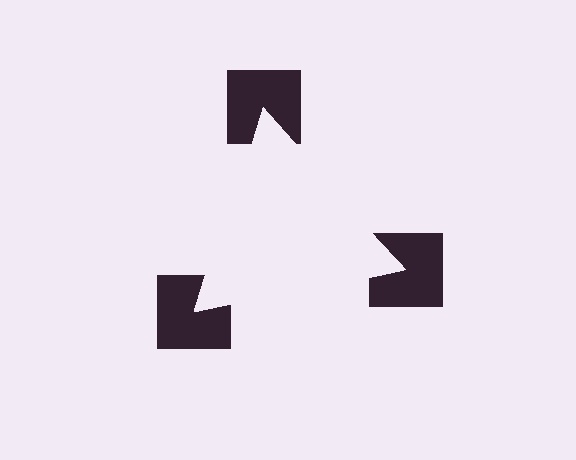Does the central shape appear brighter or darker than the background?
It typically appears slightly brighter than the background, even though no actual brightness change is drawn.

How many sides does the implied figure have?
3 sides.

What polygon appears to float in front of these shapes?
An illusory triangle — its edges are inferred from the aligned wedge cuts in the notched squares, not physically drawn.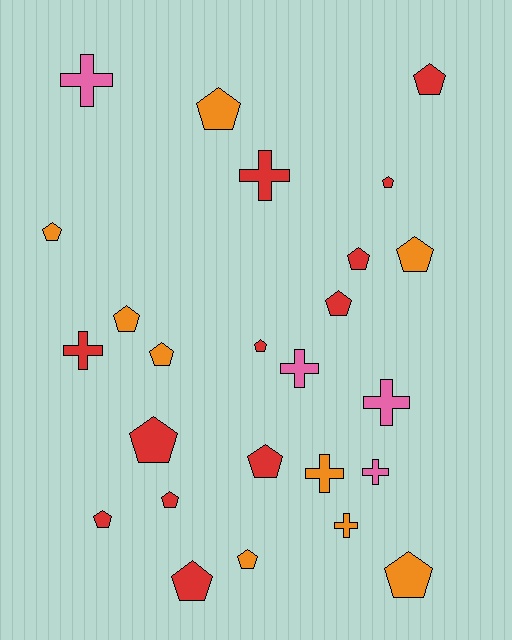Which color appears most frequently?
Red, with 12 objects.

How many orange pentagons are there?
There are 7 orange pentagons.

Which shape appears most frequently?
Pentagon, with 17 objects.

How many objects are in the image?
There are 25 objects.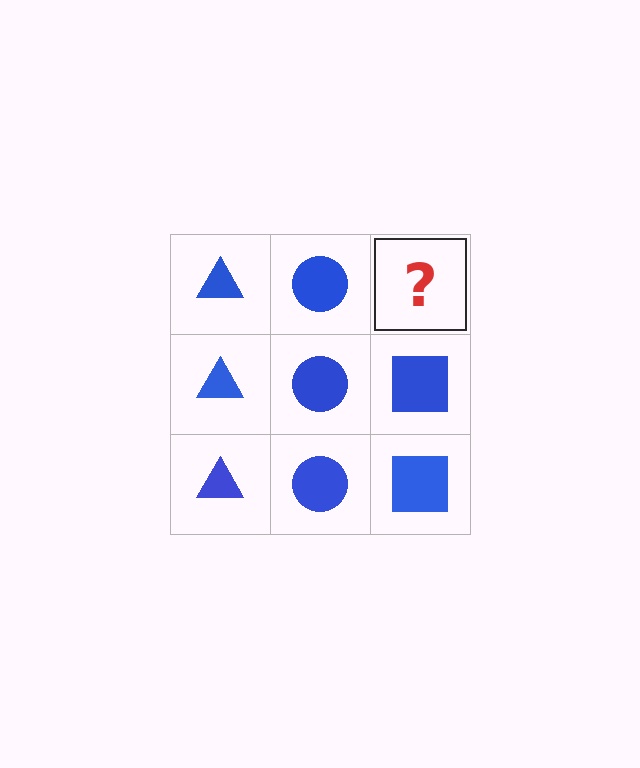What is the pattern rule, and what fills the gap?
The rule is that each column has a consistent shape. The gap should be filled with a blue square.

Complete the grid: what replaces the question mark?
The question mark should be replaced with a blue square.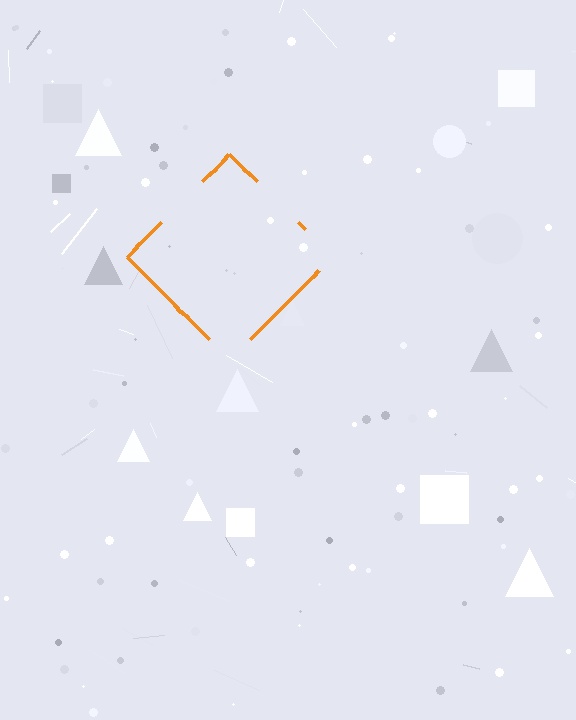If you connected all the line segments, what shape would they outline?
They would outline a diamond.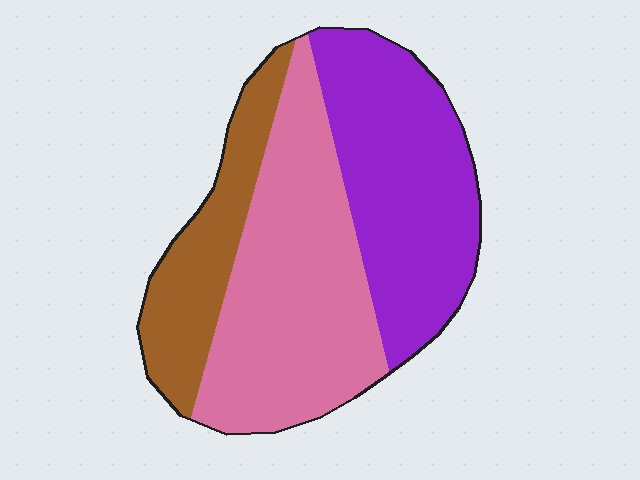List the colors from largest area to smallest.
From largest to smallest: pink, purple, brown.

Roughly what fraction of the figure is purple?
Purple takes up about three eighths (3/8) of the figure.